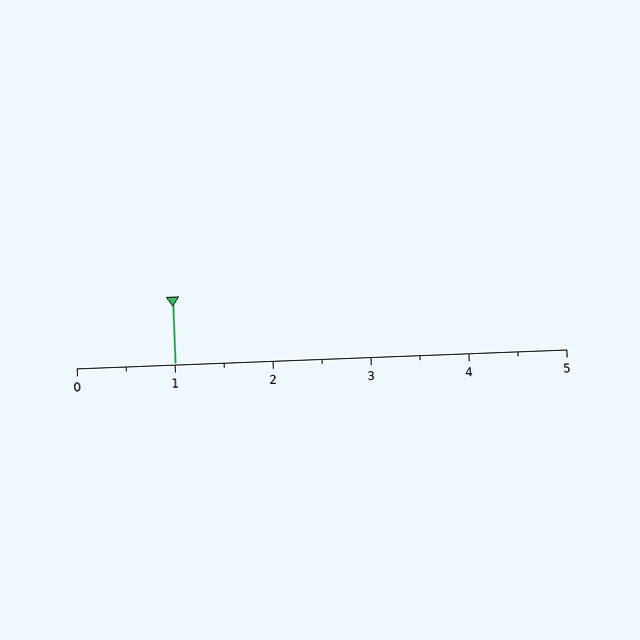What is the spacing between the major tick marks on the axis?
The major ticks are spaced 1 apart.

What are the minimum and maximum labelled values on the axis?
The axis runs from 0 to 5.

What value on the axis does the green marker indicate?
The marker indicates approximately 1.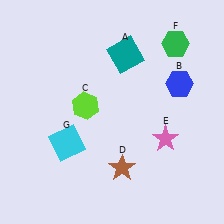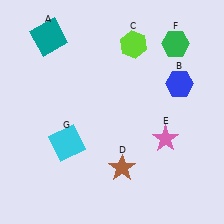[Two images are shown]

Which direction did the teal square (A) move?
The teal square (A) moved left.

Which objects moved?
The objects that moved are: the teal square (A), the lime hexagon (C).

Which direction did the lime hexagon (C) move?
The lime hexagon (C) moved up.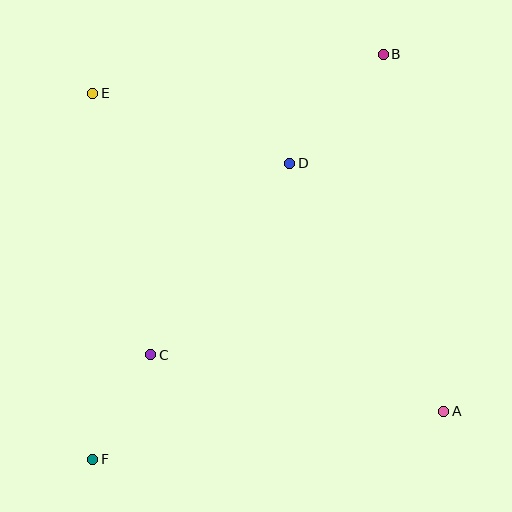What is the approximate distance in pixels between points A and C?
The distance between A and C is approximately 298 pixels.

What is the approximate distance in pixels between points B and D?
The distance between B and D is approximately 144 pixels.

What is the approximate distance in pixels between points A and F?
The distance between A and F is approximately 354 pixels.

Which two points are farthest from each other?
Points B and F are farthest from each other.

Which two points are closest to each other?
Points C and F are closest to each other.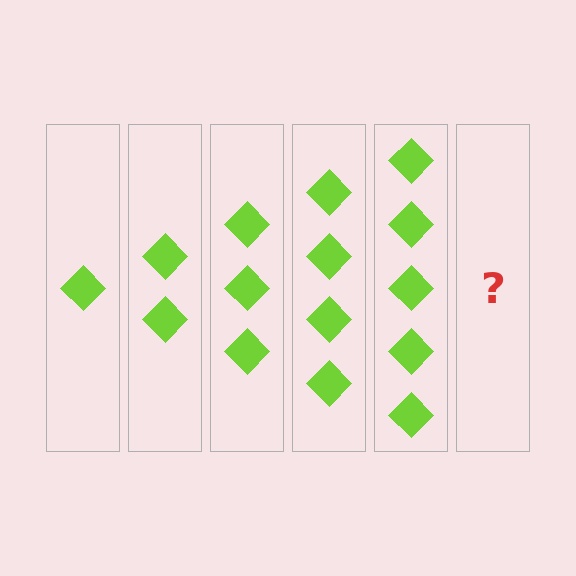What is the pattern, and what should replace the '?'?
The pattern is that each step adds one more diamond. The '?' should be 6 diamonds.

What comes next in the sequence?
The next element should be 6 diamonds.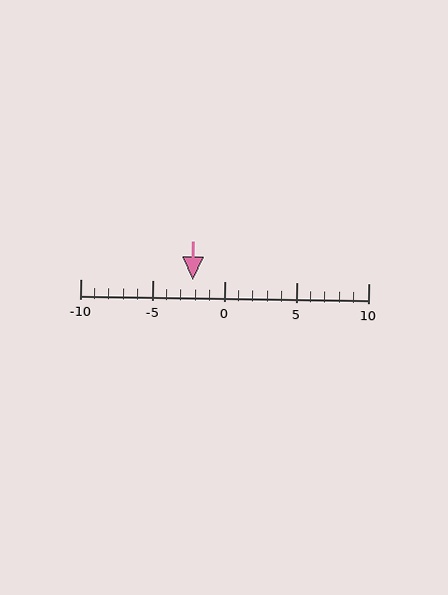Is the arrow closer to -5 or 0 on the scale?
The arrow is closer to 0.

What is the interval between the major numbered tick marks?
The major tick marks are spaced 5 units apart.